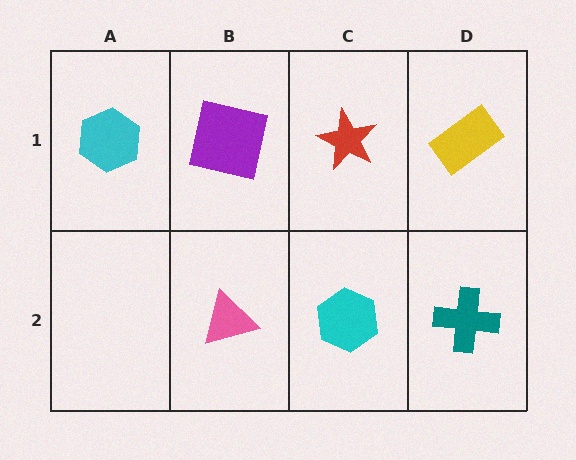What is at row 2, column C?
A cyan hexagon.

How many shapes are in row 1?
4 shapes.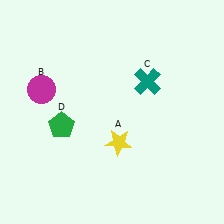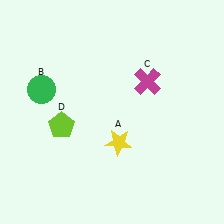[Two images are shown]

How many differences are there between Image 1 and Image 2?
There are 3 differences between the two images.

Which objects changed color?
B changed from magenta to green. C changed from teal to magenta. D changed from green to lime.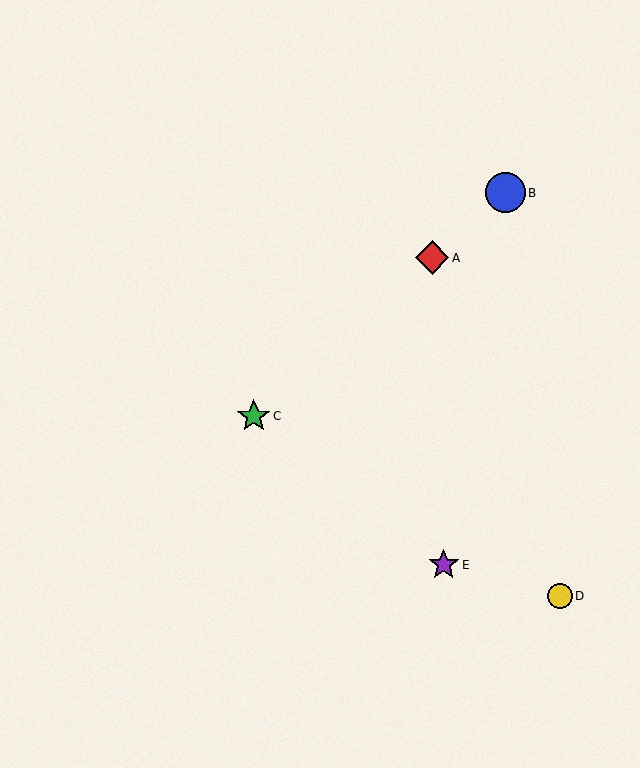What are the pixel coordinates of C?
Object C is at (254, 416).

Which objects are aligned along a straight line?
Objects A, B, C are aligned along a straight line.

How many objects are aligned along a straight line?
3 objects (A, B, C) are aligned along a straight line.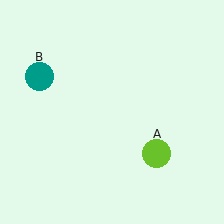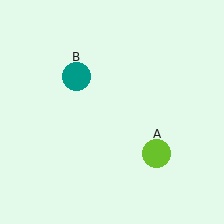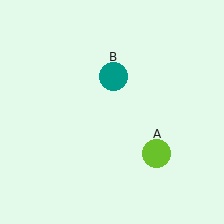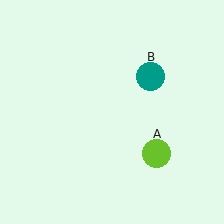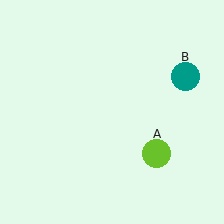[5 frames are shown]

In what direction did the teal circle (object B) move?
The teal circle (object B) moved right.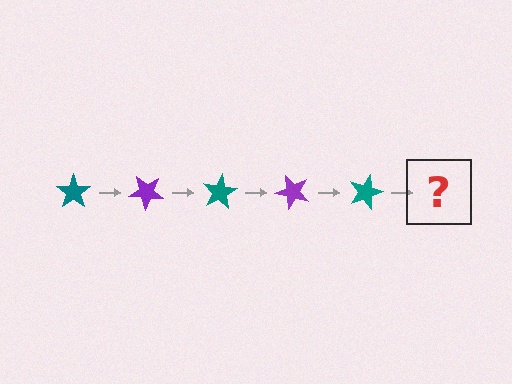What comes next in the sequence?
The next element should be a purple star, rotated 200 degrees from the start.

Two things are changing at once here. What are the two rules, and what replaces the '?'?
The two rules are that it rotates 40 degrees each step and the color cycles through teal and purple. The '?' should be a purple star, rotated 200 degrees from the start.